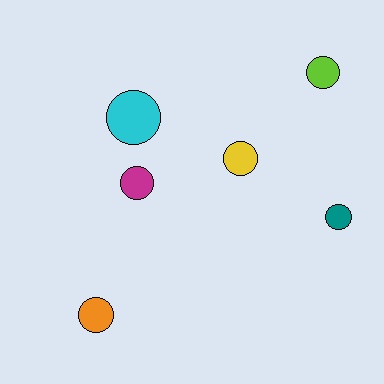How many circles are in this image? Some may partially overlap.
There are 6 circles.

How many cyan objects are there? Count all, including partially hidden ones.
There is 1 cyan object.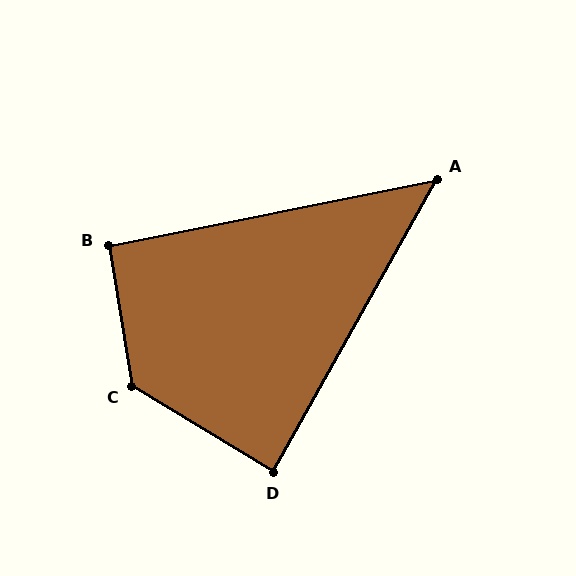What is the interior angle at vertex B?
Approximately 92 degrees (approximately right).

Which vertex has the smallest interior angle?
A, at approximately 49 degrees.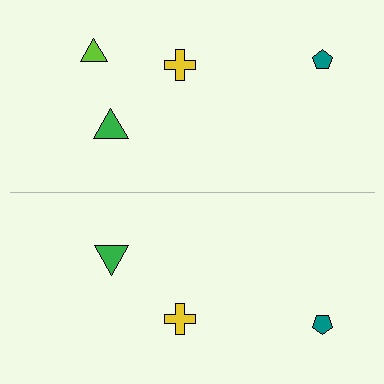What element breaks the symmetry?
A lime triangle is missing from the bottom side.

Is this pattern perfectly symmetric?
No, the pattern is not perfectly symmetric. A lime triangle is missing from the bottom side.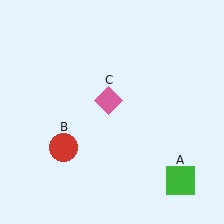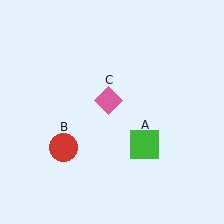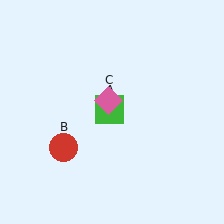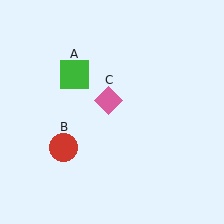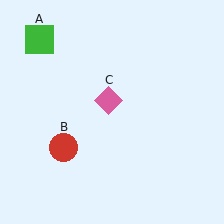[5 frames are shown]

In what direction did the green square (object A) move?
The green square (object A) moved up and to the left.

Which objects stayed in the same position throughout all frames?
Red circle (object B) and pink diamond (object C) remained stationary.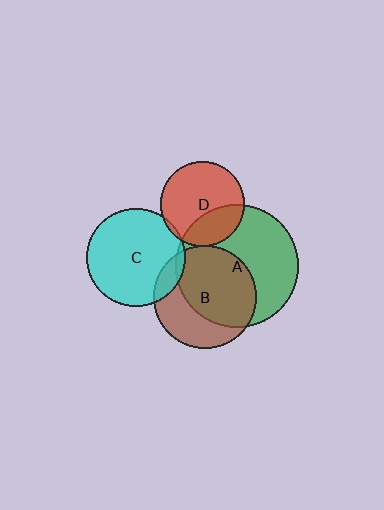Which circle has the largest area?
Circle A (green).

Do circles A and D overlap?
Yes.